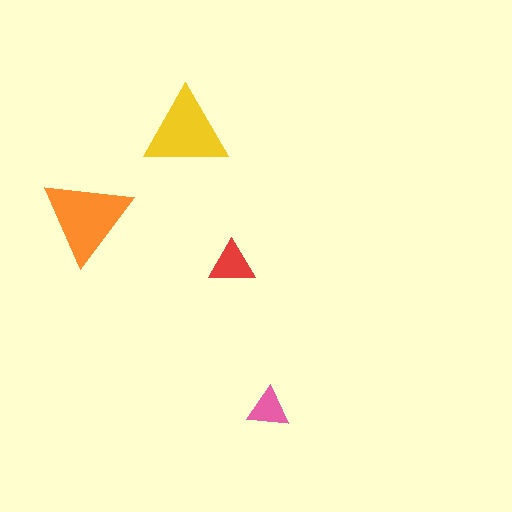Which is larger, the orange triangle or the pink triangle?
The orange one.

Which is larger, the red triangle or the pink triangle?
The red one.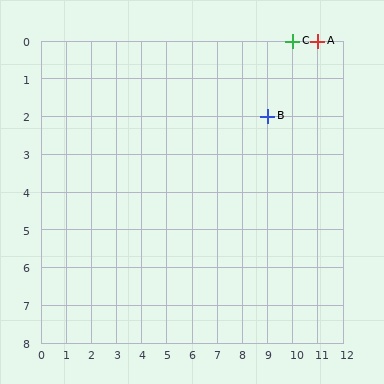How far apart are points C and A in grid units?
Points C and A are 1 column apart.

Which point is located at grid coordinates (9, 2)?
Point B is at (9, 2).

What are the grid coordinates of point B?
Point B is at grid coordinates (9, 2).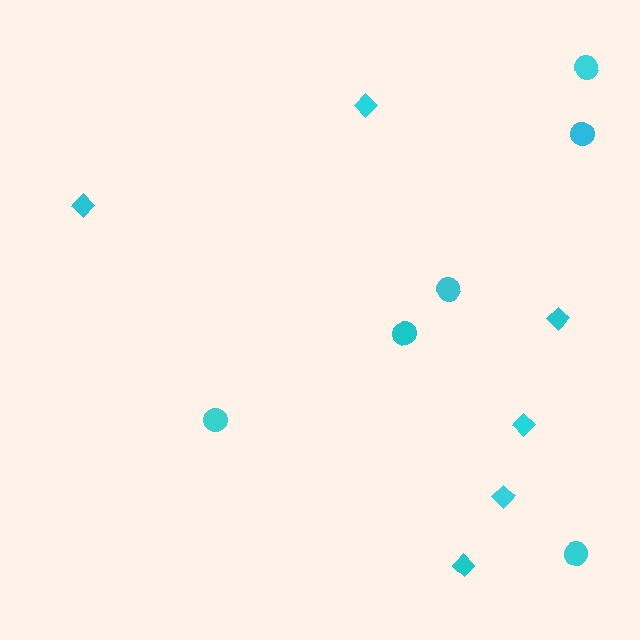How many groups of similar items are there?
There are 2 groups: one group of diamonds (6) and one group of circles (6).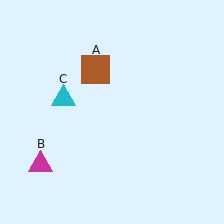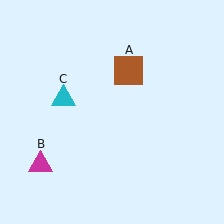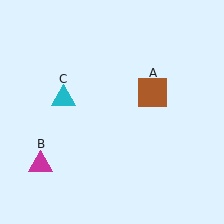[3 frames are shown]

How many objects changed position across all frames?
1 object changed position: brown square (object A).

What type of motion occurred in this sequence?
The brown square (object A) rotated clockwise around the center of the scene.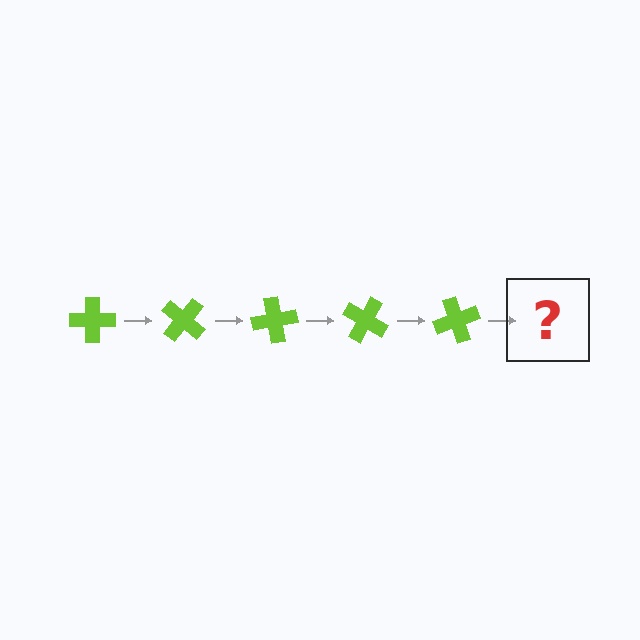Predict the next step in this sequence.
The next step is a lime cross rotated 200 degrees.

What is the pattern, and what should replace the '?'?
The pattern is that the cross rotates 40 degrees each step. The '?' should be a lime cross rotated 200 degrees.